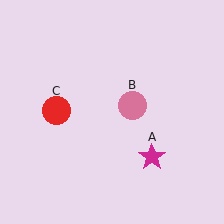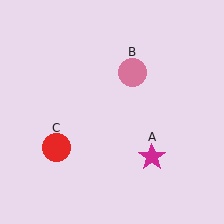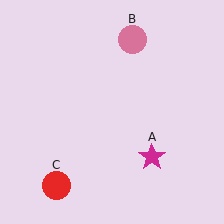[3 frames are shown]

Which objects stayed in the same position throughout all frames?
Magenta star (object A) remained stationary.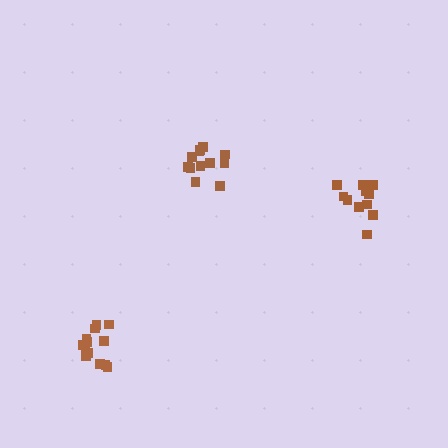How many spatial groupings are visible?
There are 3 spatial groupings.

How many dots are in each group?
Group 1: 13 dots, Group 2: 12 dots, Group 3: 11 dots (36 total).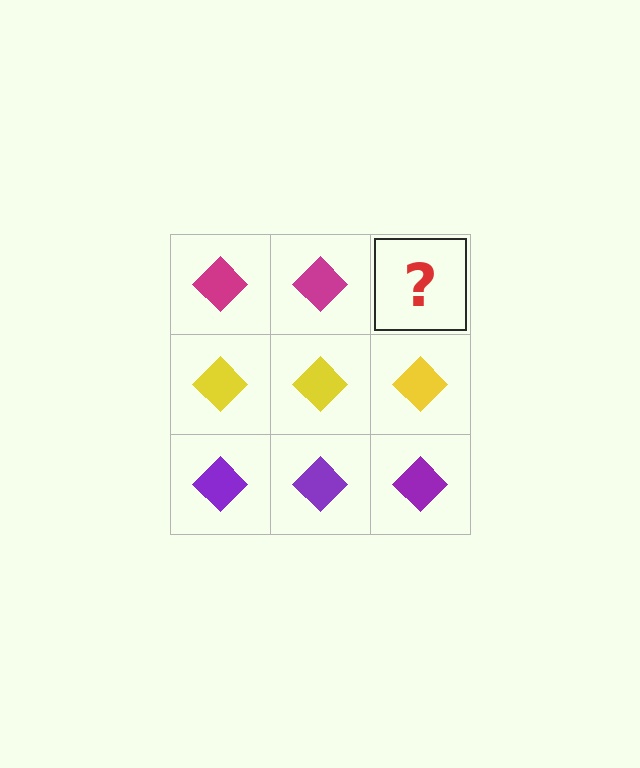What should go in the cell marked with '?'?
The missing cell should contain a magenta diamond.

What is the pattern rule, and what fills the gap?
The rule is that each row has a consistent color. The gap should be filled with a magenta diamond.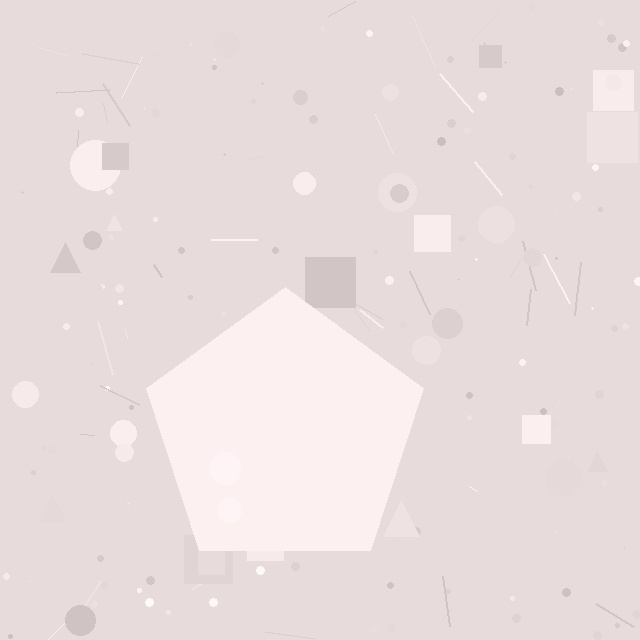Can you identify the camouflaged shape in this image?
The camouflaged shape is a pentagon.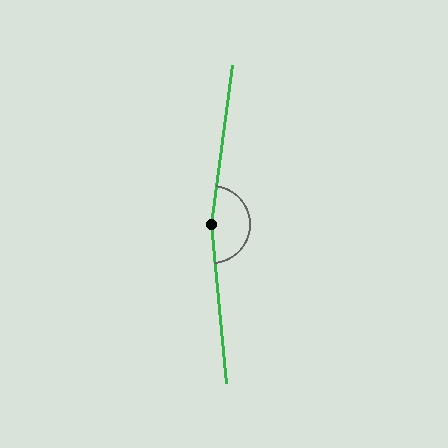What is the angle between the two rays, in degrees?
Approximately 168 degrees.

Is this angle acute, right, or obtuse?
It is obtuse.